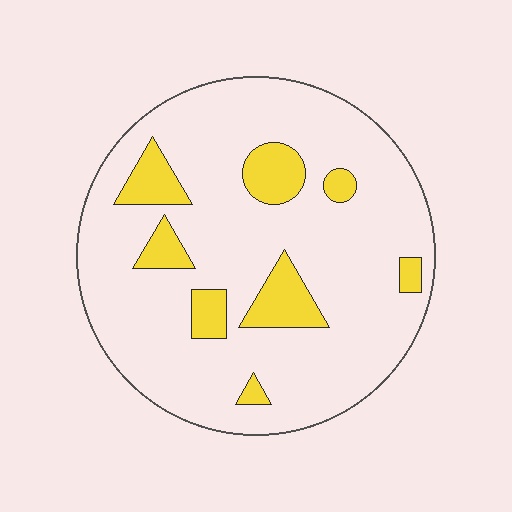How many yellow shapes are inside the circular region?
8.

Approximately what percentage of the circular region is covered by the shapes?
Approximately 15%.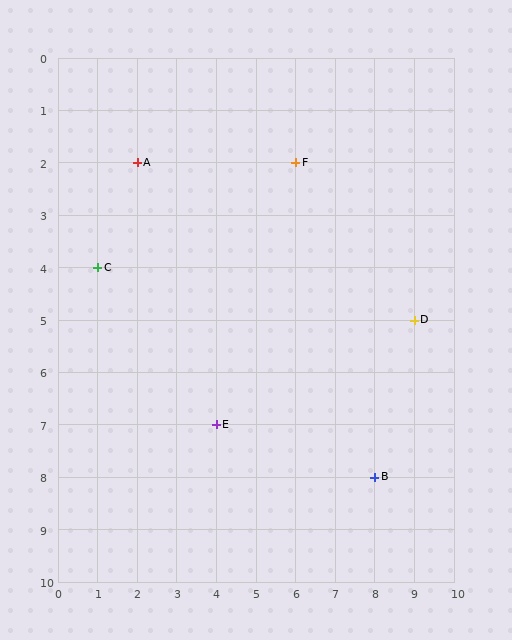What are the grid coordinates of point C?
Point C is at grid coordinates (1, 4).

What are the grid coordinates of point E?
Point E is at grid coordinates (4, 7).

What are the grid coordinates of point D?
Point D is at grid coordinates (9, 5).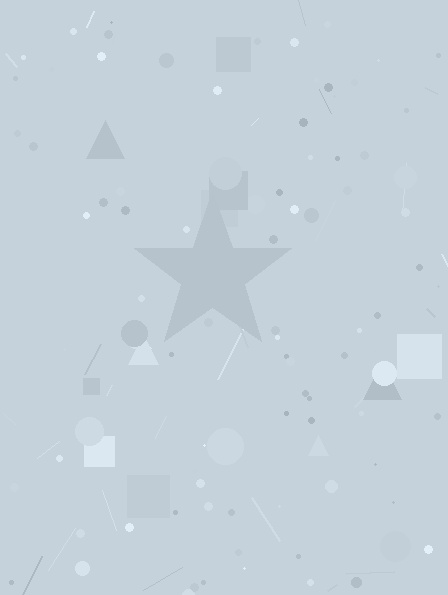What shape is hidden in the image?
A star is hidden in the image.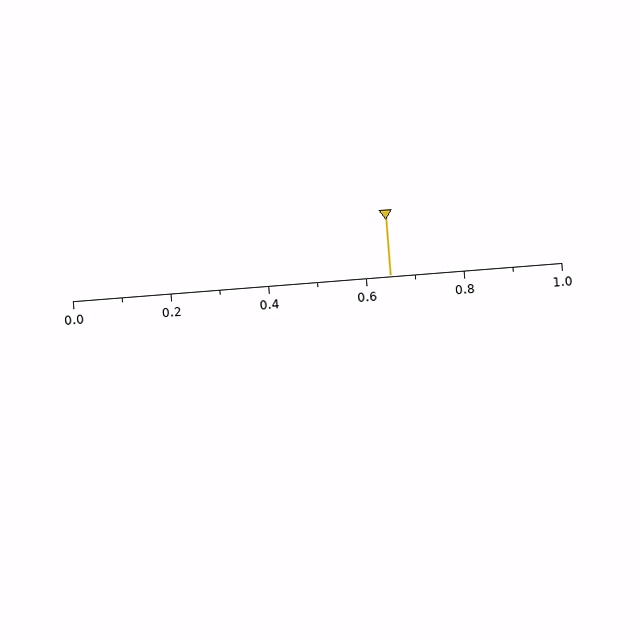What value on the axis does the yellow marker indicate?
The marker indicates approximately 0.65.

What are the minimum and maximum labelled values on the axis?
The axis runs from 0.0 to 1.0.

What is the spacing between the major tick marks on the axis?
The major ticks are spaced 0.2 apart.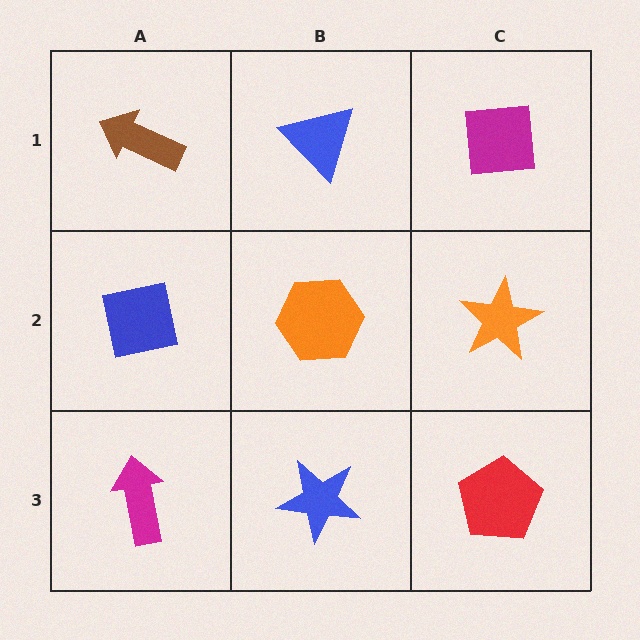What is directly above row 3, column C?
An orange star.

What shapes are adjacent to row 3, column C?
An orange star (row 2, column C), a blue star (row 3, column B).